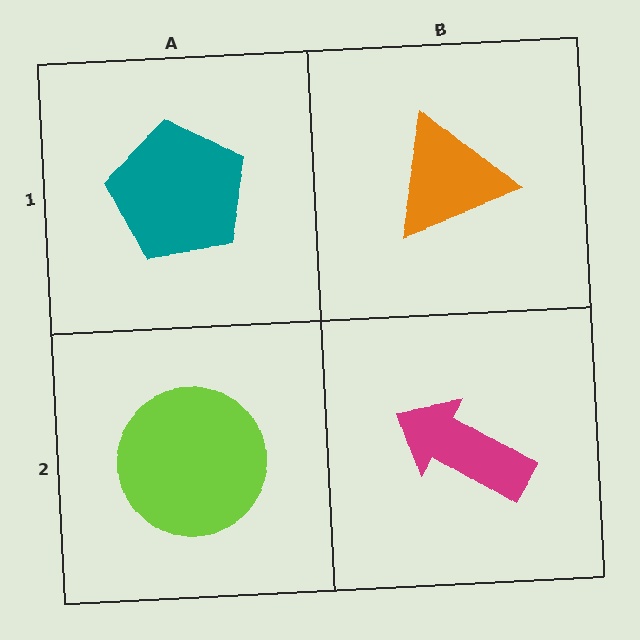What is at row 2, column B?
A magenta arrow.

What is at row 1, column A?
A teal pentagon.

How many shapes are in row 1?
2 shapes.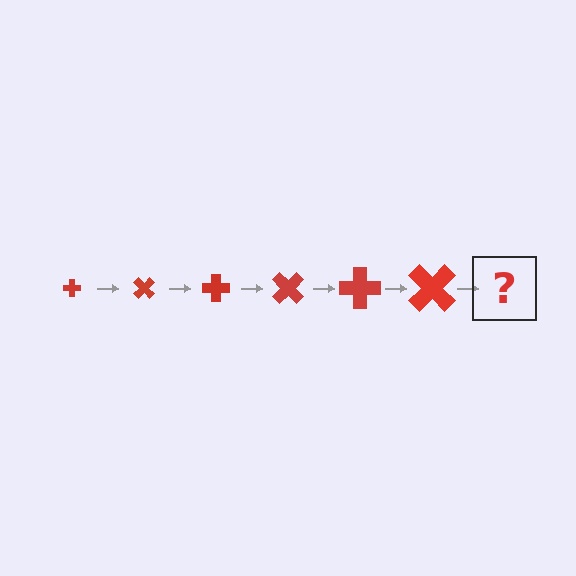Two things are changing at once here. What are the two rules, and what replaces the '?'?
The two rules are that the cross grows larger each step and it rotates 45 degrees each step. The '?' should be a cross, larger than the previous one and rotated 270 degrees from the start.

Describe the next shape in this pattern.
It should be a cross, larger than the previous one and rotated 270 degrees from the start.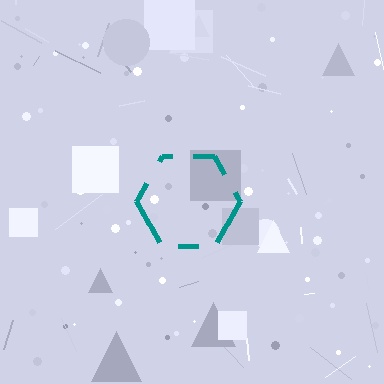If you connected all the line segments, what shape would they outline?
They would outline a hexagon.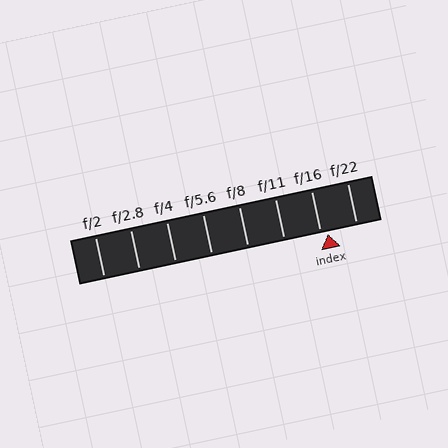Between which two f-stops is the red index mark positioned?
The index mark is between f/16 and f/22.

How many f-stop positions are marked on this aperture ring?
There are 8 f-stop positions marked.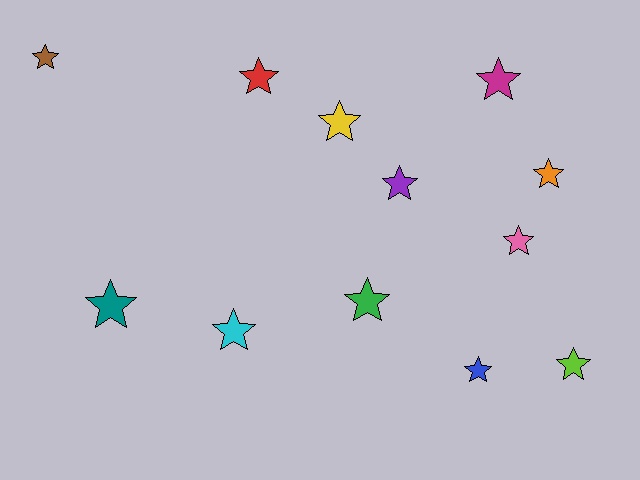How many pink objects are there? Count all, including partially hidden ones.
There is 1 pink object.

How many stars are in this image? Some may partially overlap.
There are 12 stars.